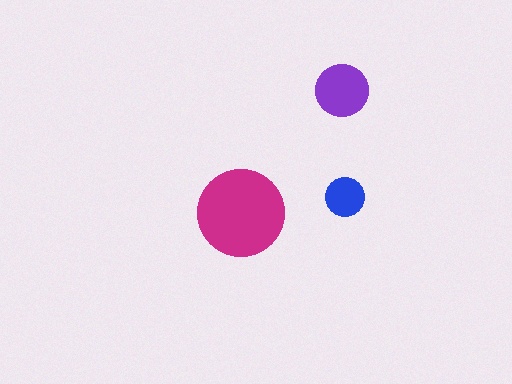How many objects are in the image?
There are 3 objects in the image.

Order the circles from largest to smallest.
the magenta one, the purple one, the blue one.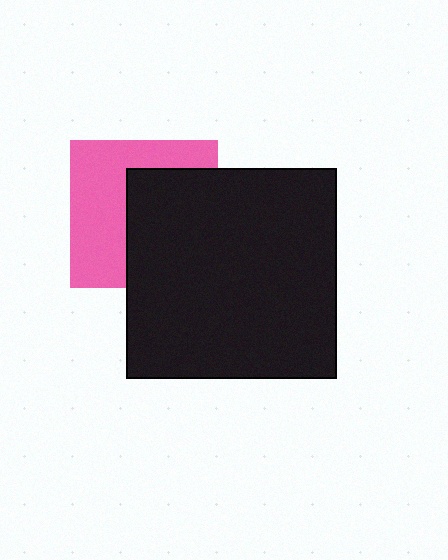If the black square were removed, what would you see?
You would see the complete pink square.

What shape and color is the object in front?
The object in front is a black square.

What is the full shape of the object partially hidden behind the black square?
The partially hidden object is a pink square.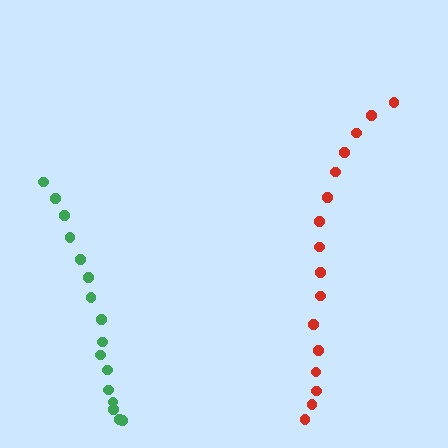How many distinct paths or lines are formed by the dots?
There are 2 distinct paths.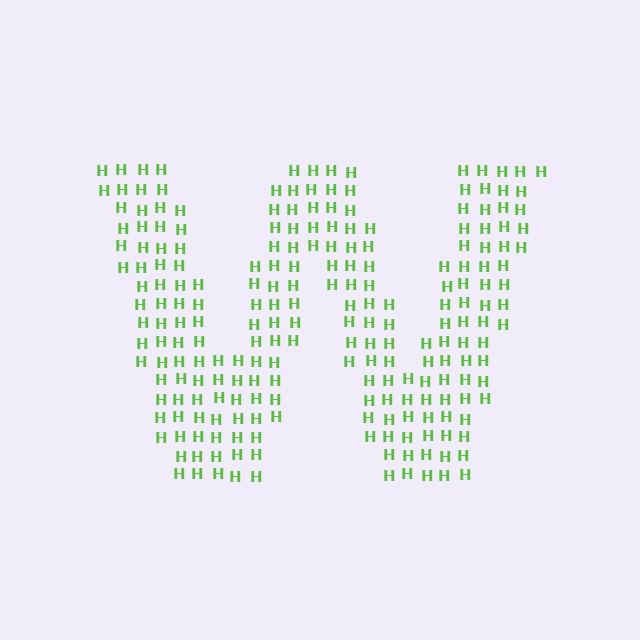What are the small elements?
The small elements are letter H's.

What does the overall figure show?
The overall figure shows the letter W.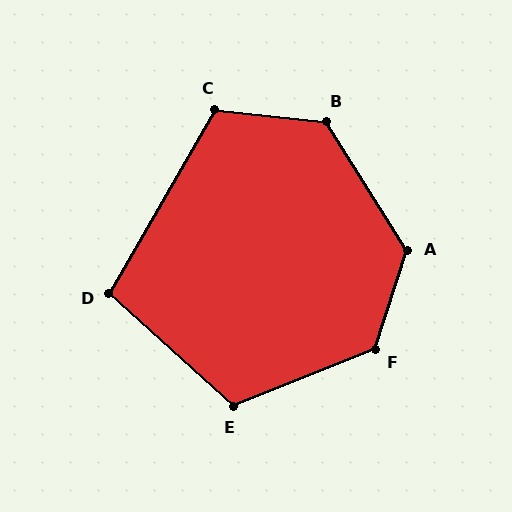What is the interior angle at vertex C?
Approximately 114 degrees (obtuse).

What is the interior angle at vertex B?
Approximately 128 degrees (obtuse).